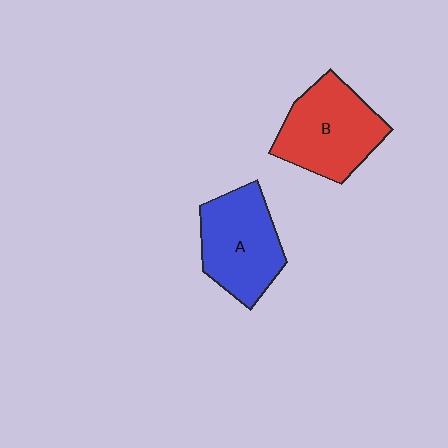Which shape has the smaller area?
Shape A (blue).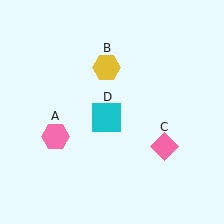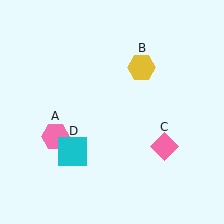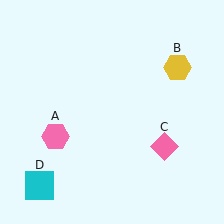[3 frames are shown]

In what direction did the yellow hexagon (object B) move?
The yellow hexagon (object B) moved right.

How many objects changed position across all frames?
2 objects changed position: yellow hexagon (object B), cyan square (object D).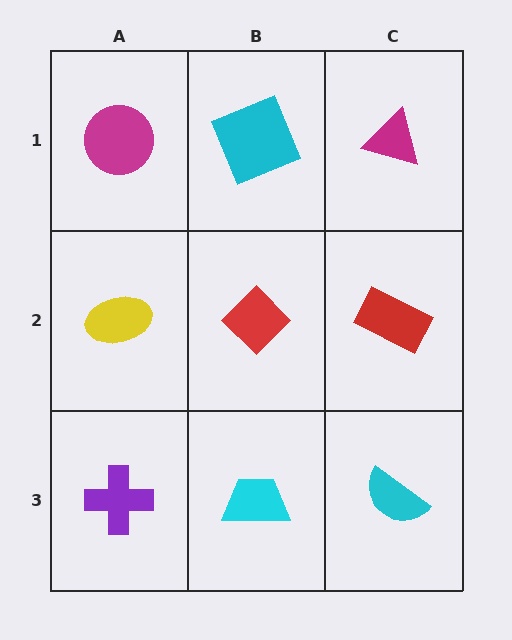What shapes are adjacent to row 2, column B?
A cyan square (row 1, column B), a cyan trapezoid (row 3, column B), a yellow ellipse (row 2, column A), a red rectangle (row 2, column C).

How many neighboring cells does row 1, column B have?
3.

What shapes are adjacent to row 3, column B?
A red diamond (row 2, column B), a purple cross (row 3, column A), a cyan semicircle (row 3, column C).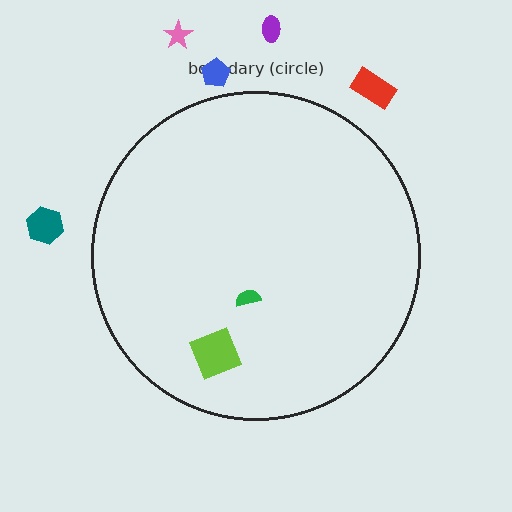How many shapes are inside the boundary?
2 inside, 5 outside.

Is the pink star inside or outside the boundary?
Outside.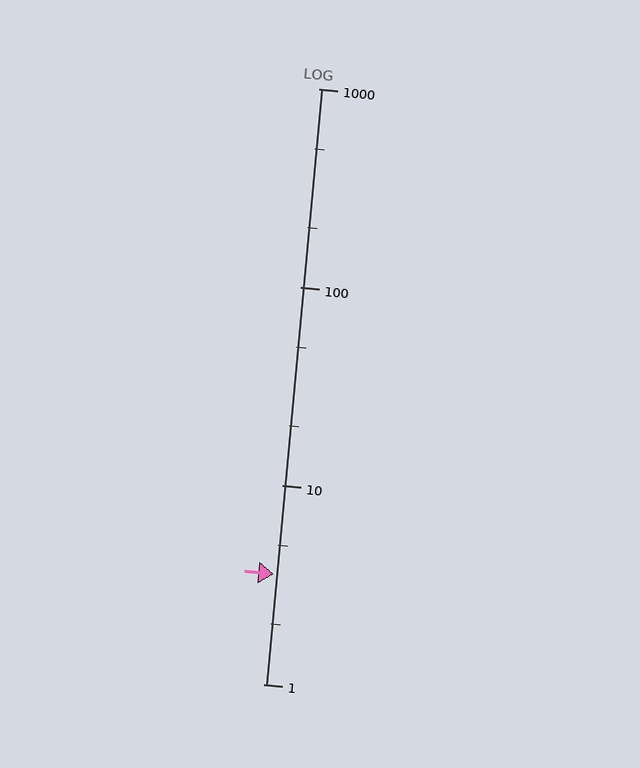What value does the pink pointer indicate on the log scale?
The pointer indicates approximately 3.6.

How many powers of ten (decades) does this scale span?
The scale spans 3 decades, from 1 to 1000.